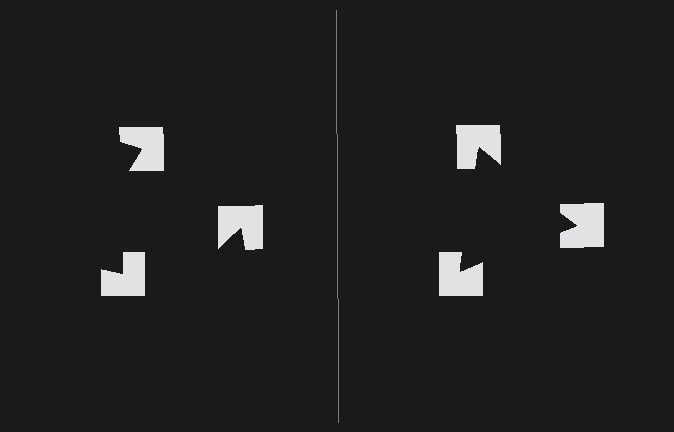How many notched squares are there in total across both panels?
6 — 3 on each side.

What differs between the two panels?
The notched squares are positioned identically on both sides; only the wedge orientations differ. On the right they align to a triangle; on the left they are misaligned.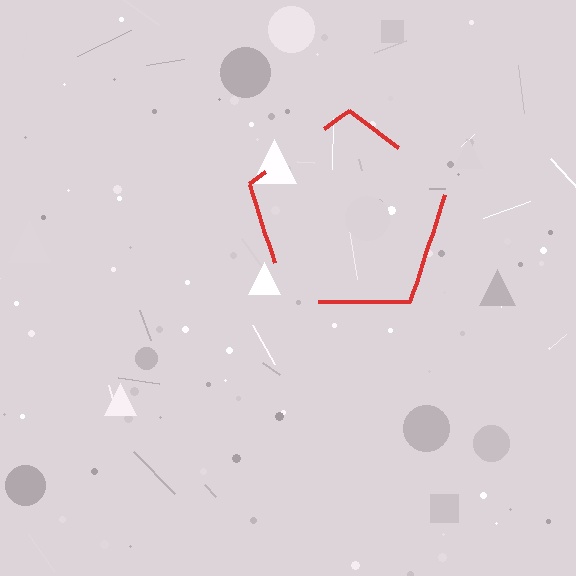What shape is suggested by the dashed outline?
The dashed outline suggests a pentagon.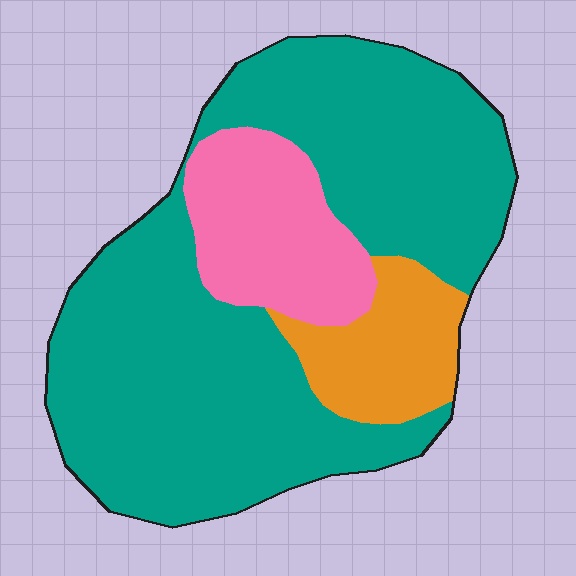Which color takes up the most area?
Teal, at roughly 70%.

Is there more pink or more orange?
Pink.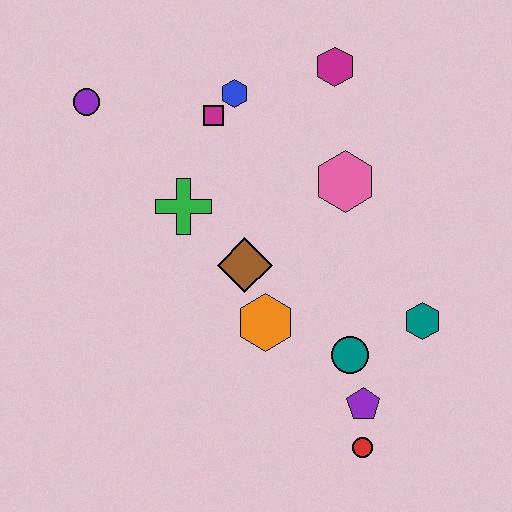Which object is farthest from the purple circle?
The red circle is farthest from the purple circle.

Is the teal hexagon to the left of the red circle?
No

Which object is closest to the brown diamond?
The orange hexagon is closest to the brown diamond.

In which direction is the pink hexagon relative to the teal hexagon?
The pink hexagon is above the teal hexagon.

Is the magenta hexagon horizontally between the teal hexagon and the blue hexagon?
Yes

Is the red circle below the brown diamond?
Yes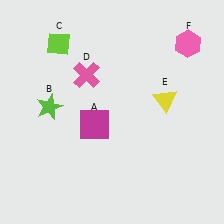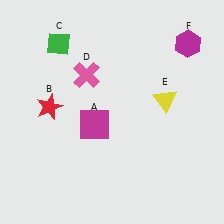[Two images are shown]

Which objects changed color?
B changed from lime to red. C changed from lime to green. F changed from pink to magenta.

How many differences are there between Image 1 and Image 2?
There are 3 differences between the two images.